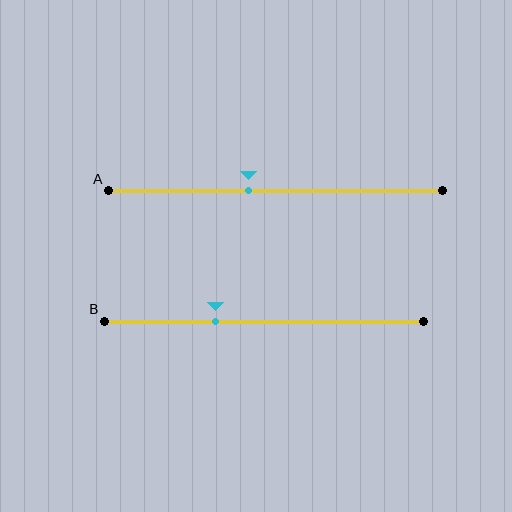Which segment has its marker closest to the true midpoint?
Segment A has its marker closest to the true midpoint.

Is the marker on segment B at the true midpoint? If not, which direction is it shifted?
No, the marker on segment B is shifted to the left by about 15% of the segment length.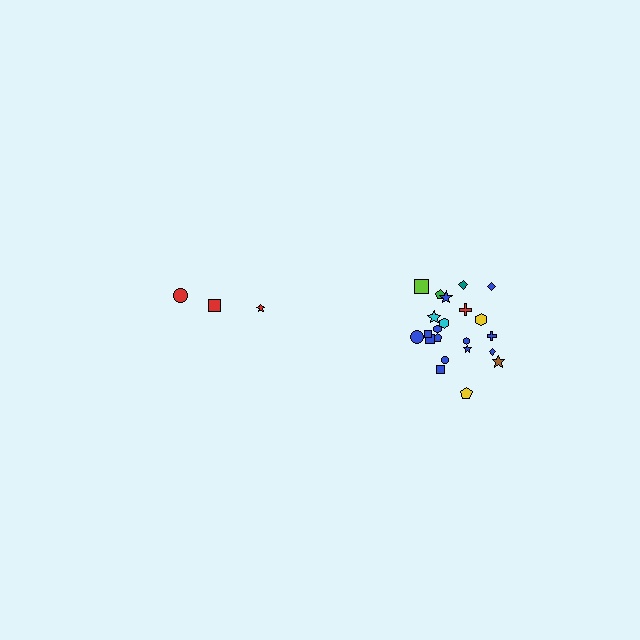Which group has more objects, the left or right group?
The right group.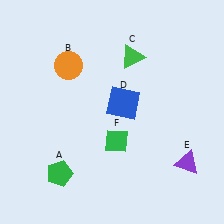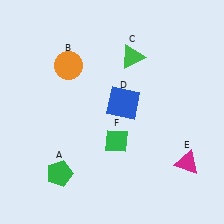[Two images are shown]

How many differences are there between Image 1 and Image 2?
There is 1 difference between the two images.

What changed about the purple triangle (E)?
In Image 1, E is purple. In Image 2, it changed to magenta.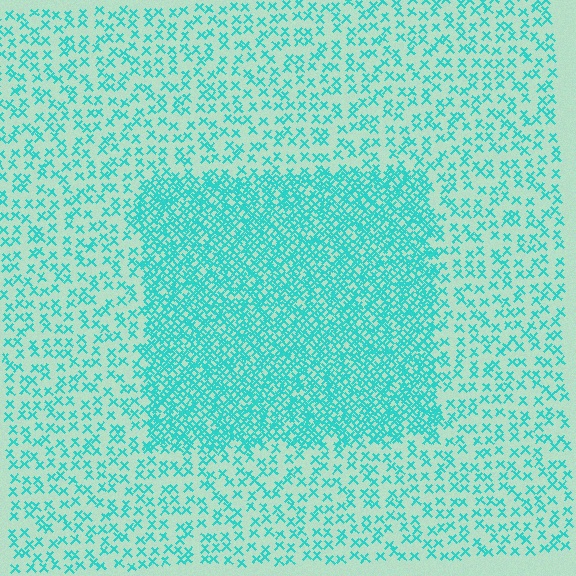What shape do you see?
I see a rectangle.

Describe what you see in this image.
The image contains small cyan elements arranged at two different densities. A rectangle-shaped region is visible where the elements are more densely packed than the surrounding area.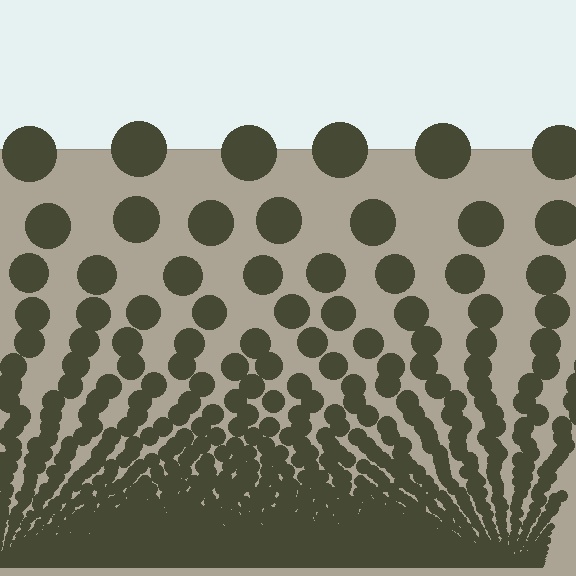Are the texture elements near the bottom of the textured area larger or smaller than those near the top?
Smaller. The gradient is inverted — elements near the bottom are smaller and denser.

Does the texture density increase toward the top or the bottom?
Density increases toward the bottom.